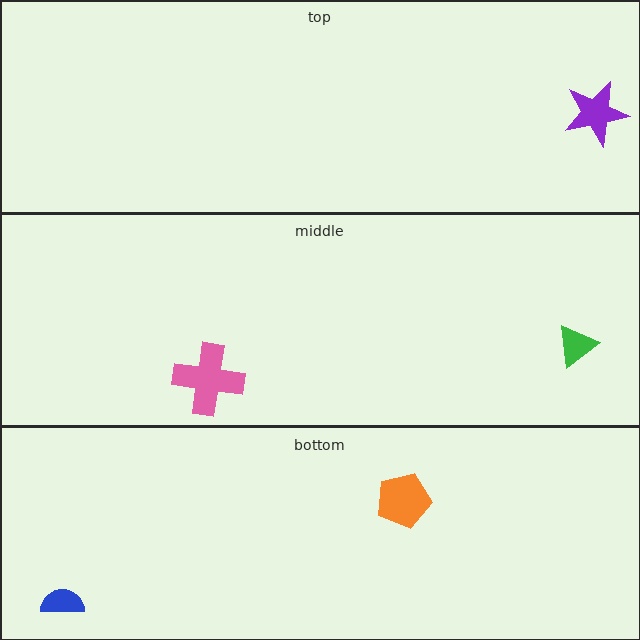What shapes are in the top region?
The purple star.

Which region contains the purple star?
The top region.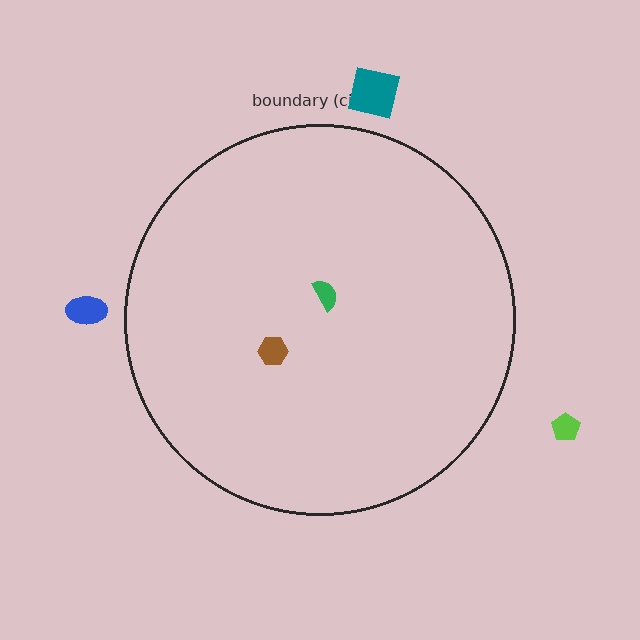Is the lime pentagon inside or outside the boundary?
Outside.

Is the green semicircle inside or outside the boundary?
Inside.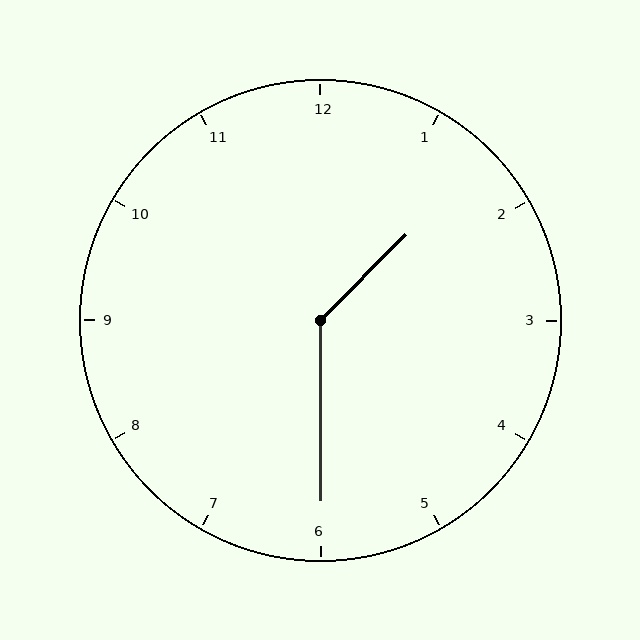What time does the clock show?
1:30.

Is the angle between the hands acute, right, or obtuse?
It is obtuse.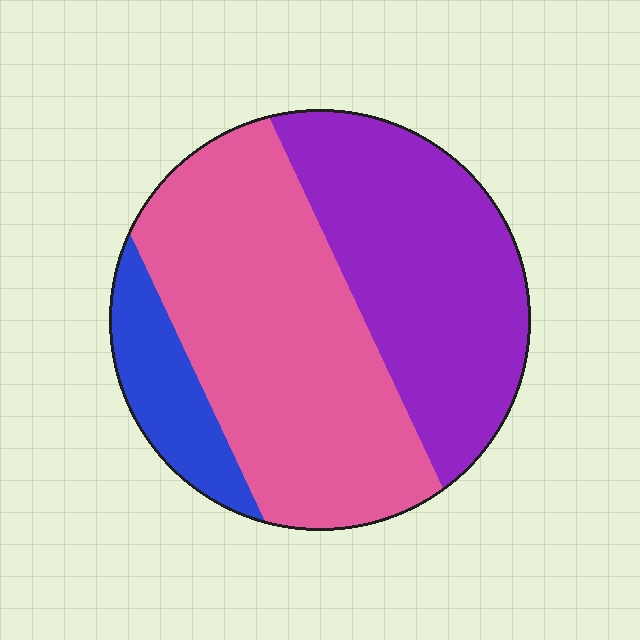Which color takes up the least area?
Blue, at roughly 10%.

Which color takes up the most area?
Pink, at roughly 50%.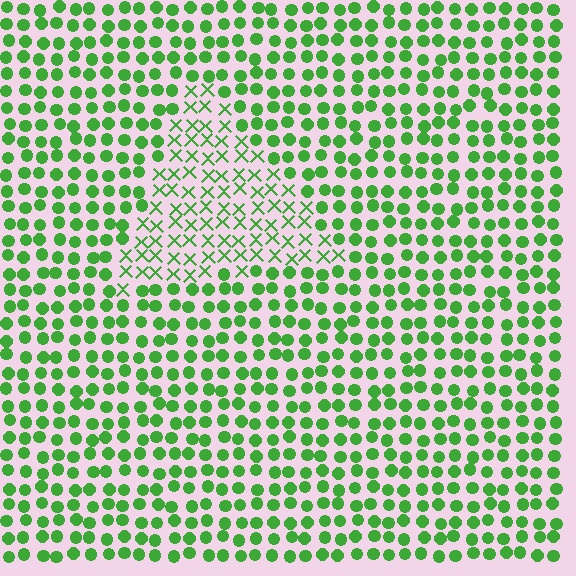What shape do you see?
I see a triangle.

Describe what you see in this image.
The image is filled with small green elements arranged in a uniform grid. A triangle-shaped region contains X marks, while the surrounding area contains circles. The boundary is defined purely by the change in element shape.